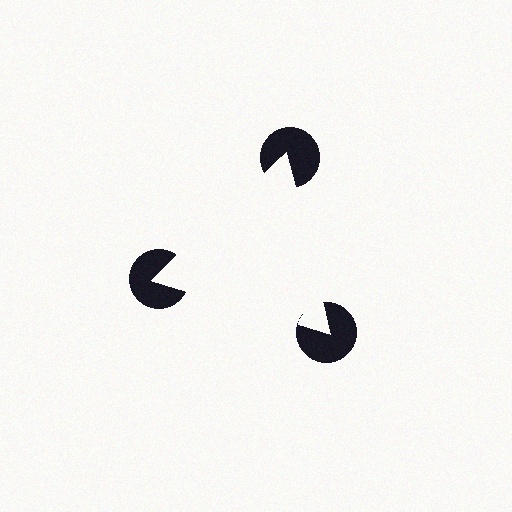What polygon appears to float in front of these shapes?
An illusory triangle — its edges are inferred from the aligned wedge cuts in the pac-man discs, not physically drawn.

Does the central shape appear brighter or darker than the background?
It typically appears slightly brighter than the background, even though no actual brightness change is drawn.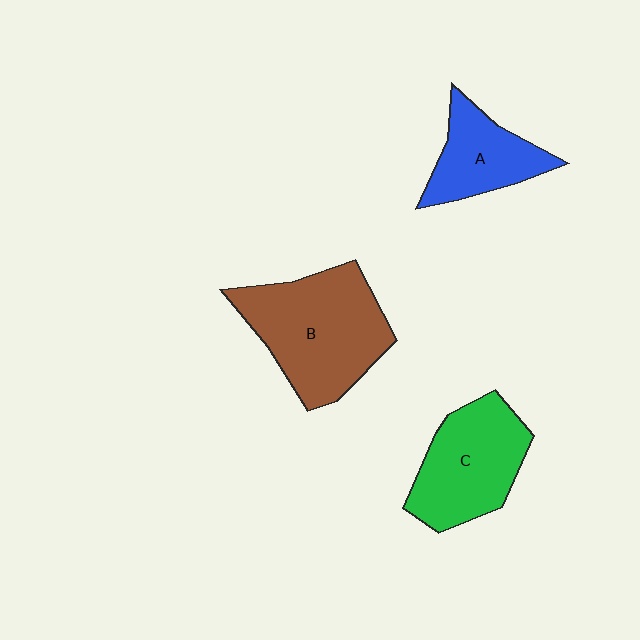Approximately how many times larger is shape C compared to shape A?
Approximately 1.4 times.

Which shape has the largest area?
Shape B (brown).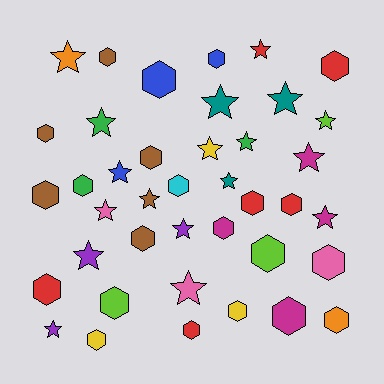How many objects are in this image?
There are 40 objects.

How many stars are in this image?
There are 18 stars.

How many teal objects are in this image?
There are 3 teal objects.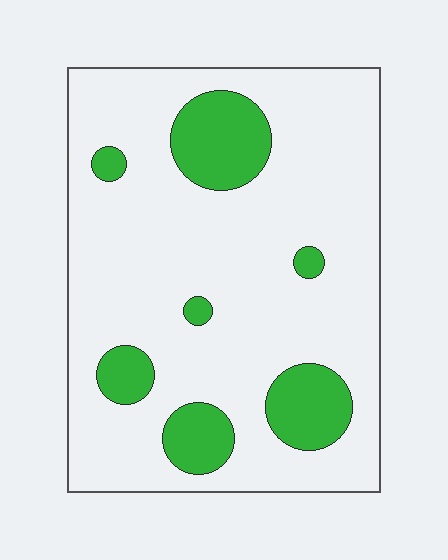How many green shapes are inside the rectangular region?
7.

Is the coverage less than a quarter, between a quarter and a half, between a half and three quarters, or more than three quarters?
Less than a quarter.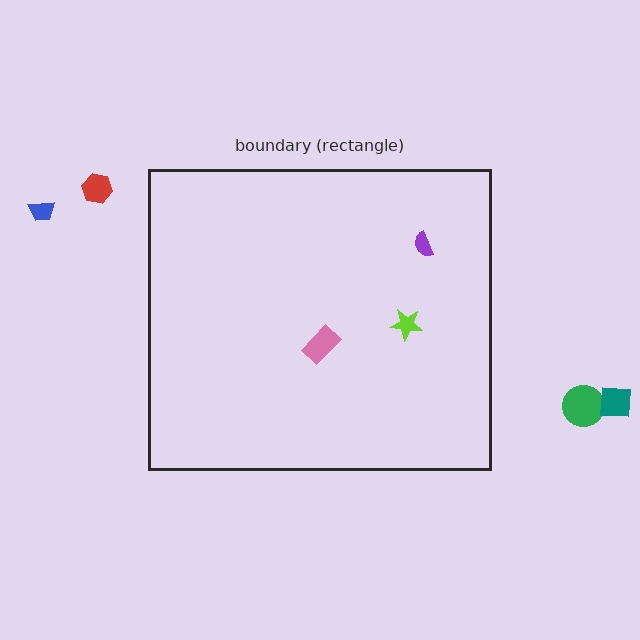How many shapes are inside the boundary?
3 inside, 4 outside.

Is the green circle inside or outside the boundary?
Outside.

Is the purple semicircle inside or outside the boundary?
Inside.